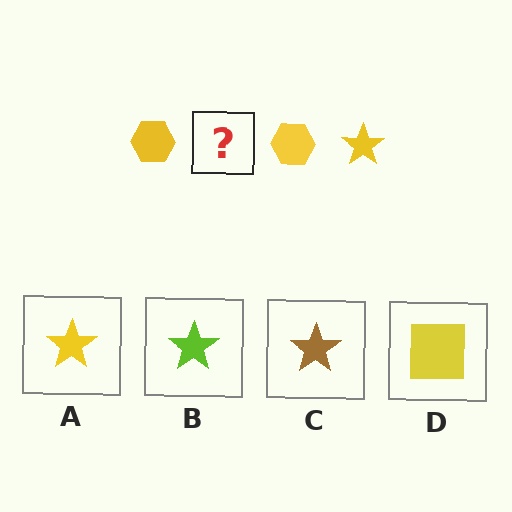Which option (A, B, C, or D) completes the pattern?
A.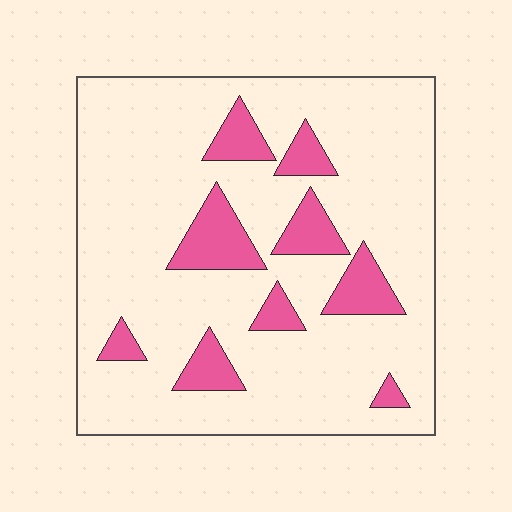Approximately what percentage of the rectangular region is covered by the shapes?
Approximately 15%.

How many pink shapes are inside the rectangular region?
9.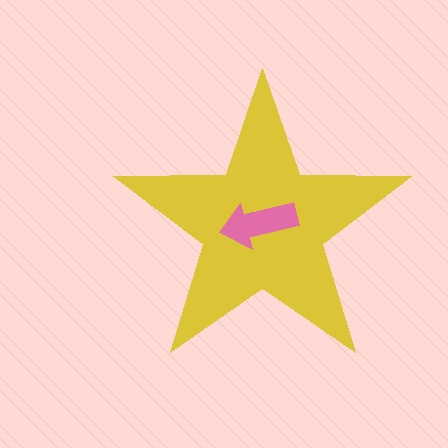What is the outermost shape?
The yellow star.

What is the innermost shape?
The pink arrow.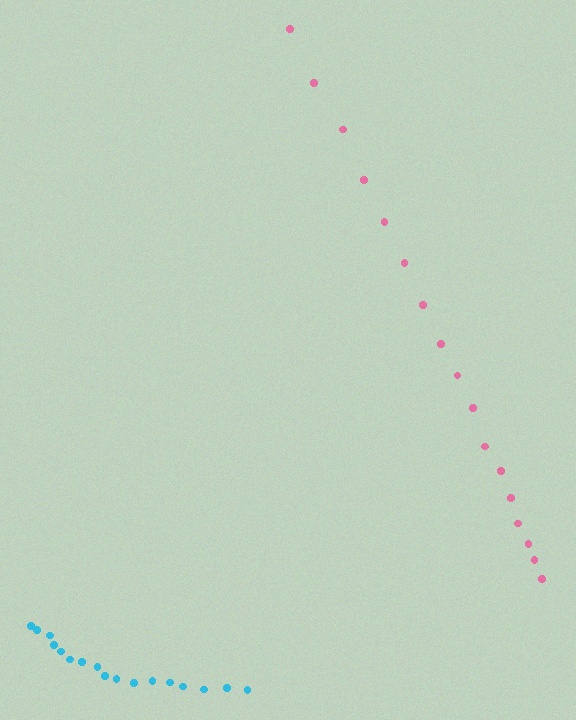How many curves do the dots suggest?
There are 2 distinct paths.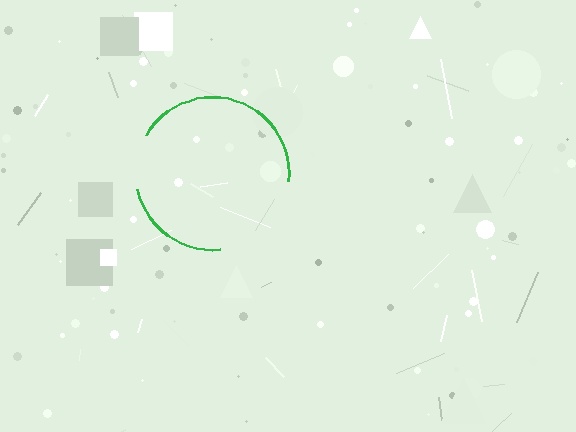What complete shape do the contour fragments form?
The contour fragments form a circle.